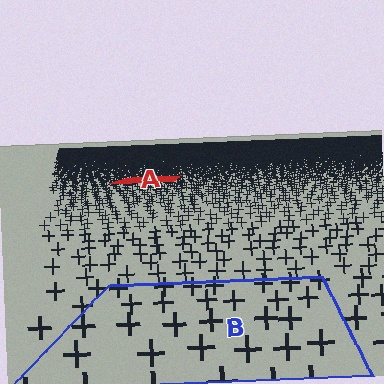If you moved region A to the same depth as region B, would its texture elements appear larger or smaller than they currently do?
They would appear larger. At a closer depth, the same texture elements are projected at a bigger on-screen size.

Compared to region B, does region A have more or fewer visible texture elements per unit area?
Region A has more texture elements per unit area — they are packed more densely because it is farther away.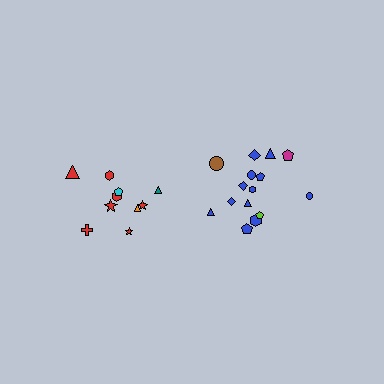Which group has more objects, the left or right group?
The right group.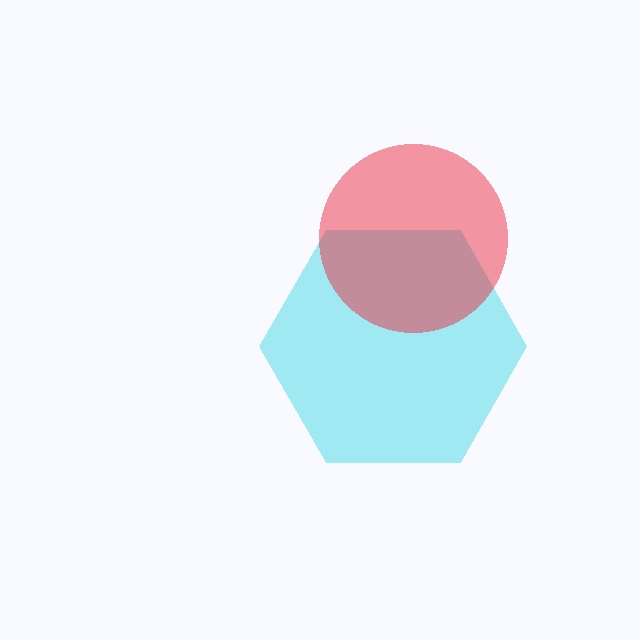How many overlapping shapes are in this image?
There are 2 overlapping shapes in the image.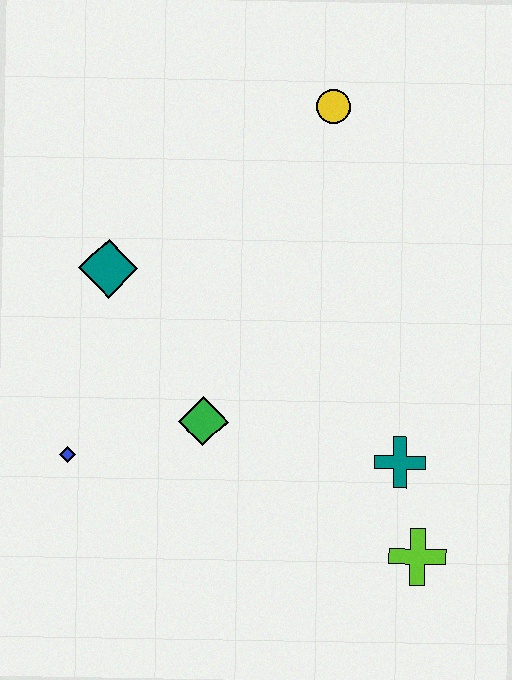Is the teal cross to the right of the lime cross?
No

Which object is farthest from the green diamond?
The yellow circle is farthest from the green diamond.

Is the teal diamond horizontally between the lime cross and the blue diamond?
Yes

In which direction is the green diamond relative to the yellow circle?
The green diamond is below the yellow circle.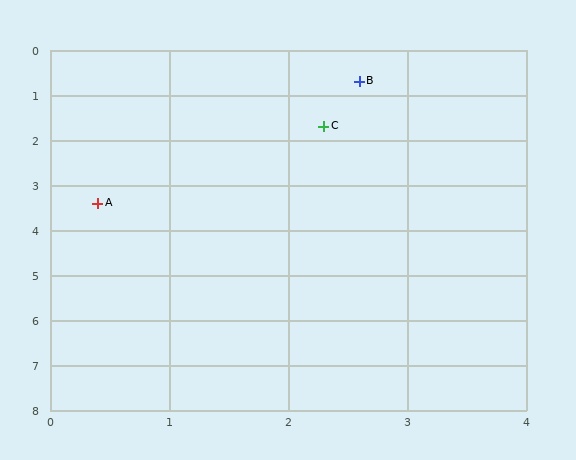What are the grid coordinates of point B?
Point B is at approximately (2.6, 0.7).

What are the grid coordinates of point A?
Point A is at approximately (0.4, 3.4).